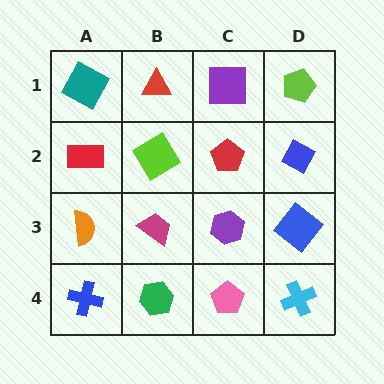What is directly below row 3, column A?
A blue cross.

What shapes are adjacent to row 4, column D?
A blue diamond (row 3, column D), a pink pentagon (row 4, column C).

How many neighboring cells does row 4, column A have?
2.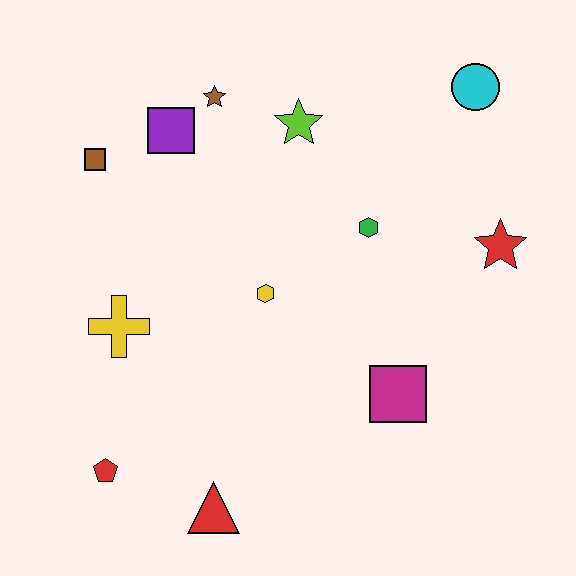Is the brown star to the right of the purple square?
Yes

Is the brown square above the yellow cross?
Yes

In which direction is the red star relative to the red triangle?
The red star is to the right of the red triangle.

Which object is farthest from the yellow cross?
The cyan circle is farthest from the yellow cross.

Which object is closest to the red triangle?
The red pentagon is closest to the red triangle.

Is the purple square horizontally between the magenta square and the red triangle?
No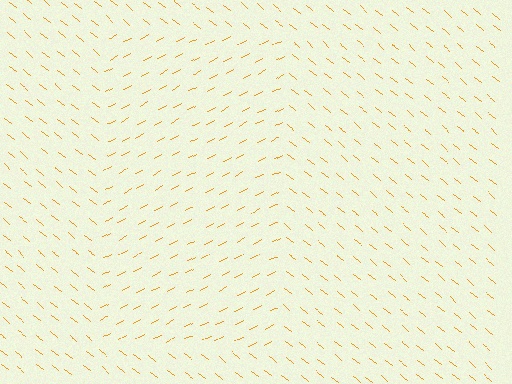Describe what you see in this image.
The image is filled with small orange line segments. A rectangle region in the image has lines oriented differently from the surrounding lines, creating a visible texture boundary.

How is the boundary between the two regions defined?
The boundary is defined purely by a change in line orientation (approximately 67 degrees difference). All lines are the same color and thickness.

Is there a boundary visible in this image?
Yes, there is a texture boundary formed by a change in line orientation.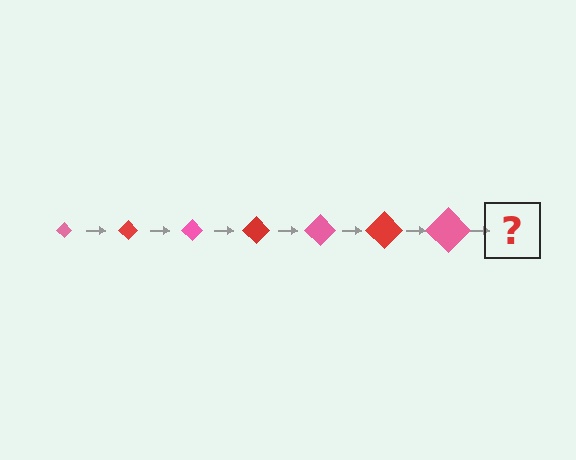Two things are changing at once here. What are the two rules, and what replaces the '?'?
The two rules are that the diamond grows larger each step and the color cycles through pink and red. The '?' should be a red diamond, larger than the previous one.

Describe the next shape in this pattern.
It should be a red diamond, larger than the previous one.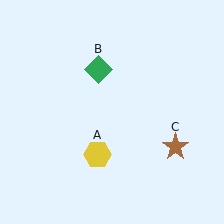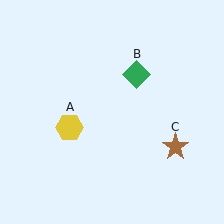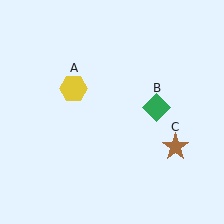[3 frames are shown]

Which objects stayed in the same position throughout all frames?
Brown star (object C) remained stationary.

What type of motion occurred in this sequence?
The yellow hexagon (object A), green diamond (object B) rotated clockwise around the center of the scene.